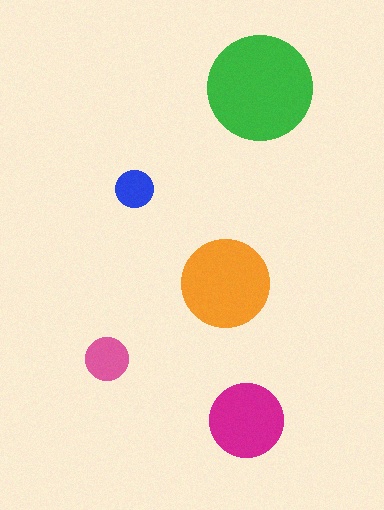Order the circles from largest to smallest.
the green one, the orange one, the magenta one, the pink one, the blue one.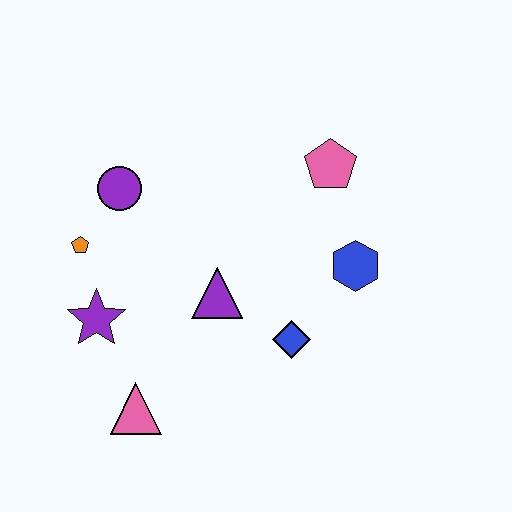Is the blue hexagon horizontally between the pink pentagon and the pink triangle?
No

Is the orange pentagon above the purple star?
Yes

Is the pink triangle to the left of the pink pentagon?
Yes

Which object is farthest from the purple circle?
The blue hexagon is farthest from the purple circle.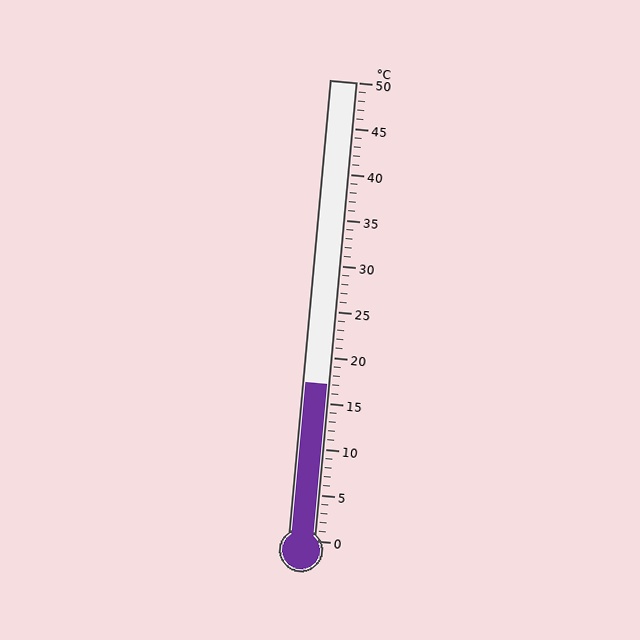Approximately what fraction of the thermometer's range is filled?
The thermometer is filled to approximately 35% of its range.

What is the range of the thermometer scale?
The thermometer scale ranges from 0°C to 50°C.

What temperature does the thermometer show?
The thermometer shows approximately 17°C.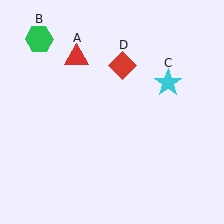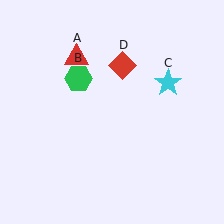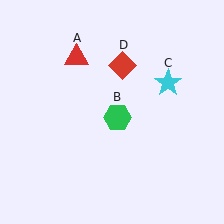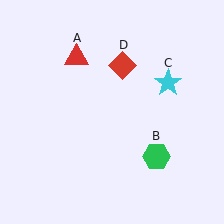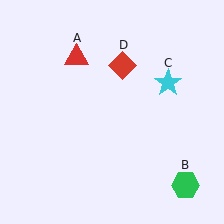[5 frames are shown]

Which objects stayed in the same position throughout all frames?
Red triangle (object A) and cyan star (object C) and red diamond (object D) remained stationary.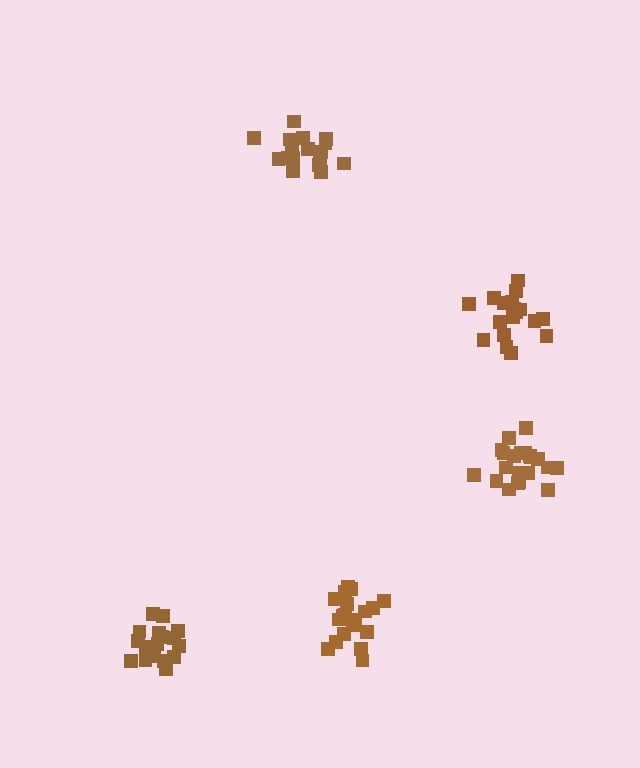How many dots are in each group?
Group 1: 18 dots, Group 2: 21 dots, Group 3: 17 dots, Group 4: 19 dots, Group 5: 18 dots (93 total).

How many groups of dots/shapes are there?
There are 5 groups.